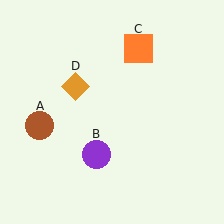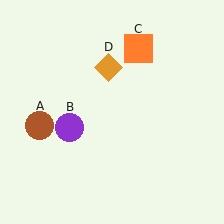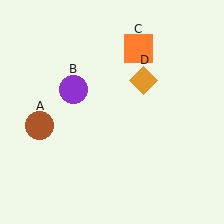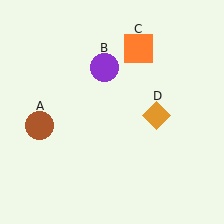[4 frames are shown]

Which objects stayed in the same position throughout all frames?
Brown circle (object A) and orange square (object C) remained stationary.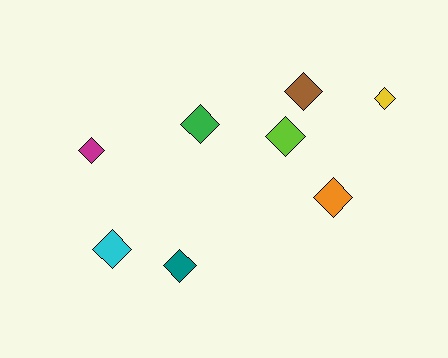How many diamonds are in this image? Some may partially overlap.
There are 8 diamonds.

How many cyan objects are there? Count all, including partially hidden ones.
There is 1 cyan object.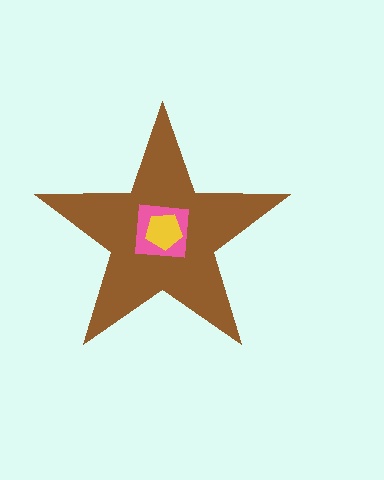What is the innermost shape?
The yellow pentagon.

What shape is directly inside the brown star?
The pink square.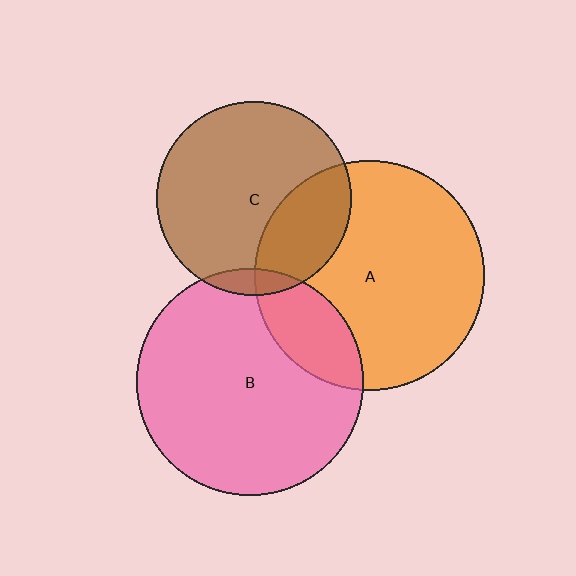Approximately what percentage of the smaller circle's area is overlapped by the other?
Approximately 25%.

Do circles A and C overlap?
Yes.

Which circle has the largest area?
Circle A (orange).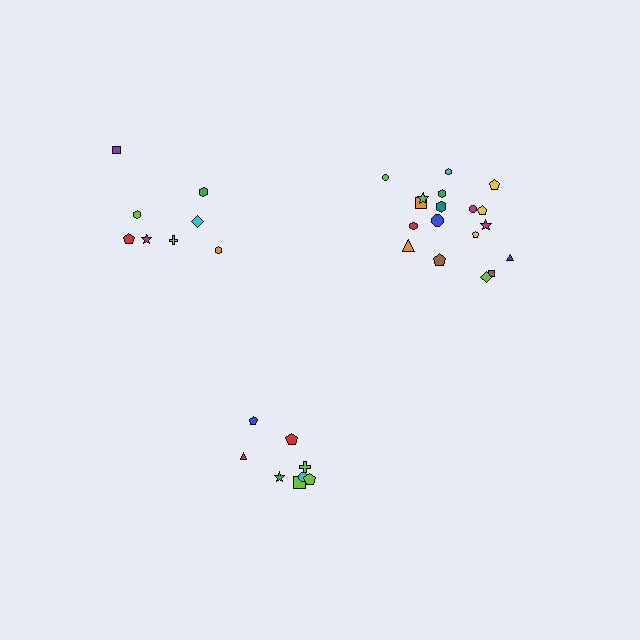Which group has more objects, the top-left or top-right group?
The top-right group.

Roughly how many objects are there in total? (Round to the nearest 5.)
Roughly 35 objects in total.